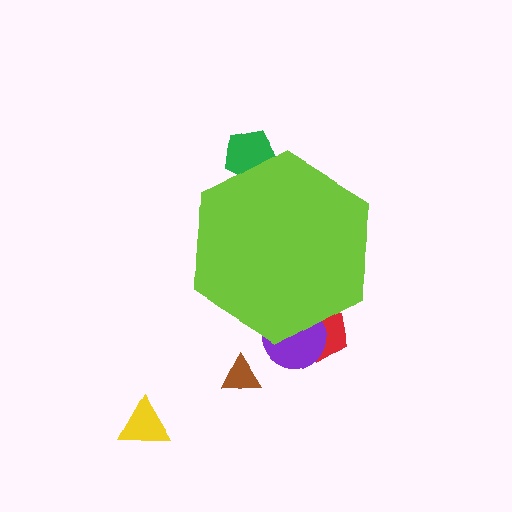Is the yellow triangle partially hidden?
No, the yellow triangle is fully visible.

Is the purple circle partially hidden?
Yes, the purple circle is partially hidden behind the lime hexagon.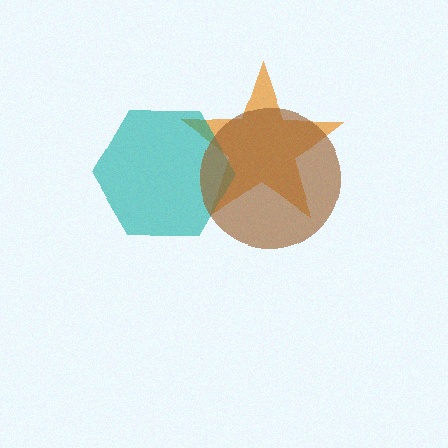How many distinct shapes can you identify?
There are 3 distinct shapes: an orange star, a teal hexagon, a brown circle.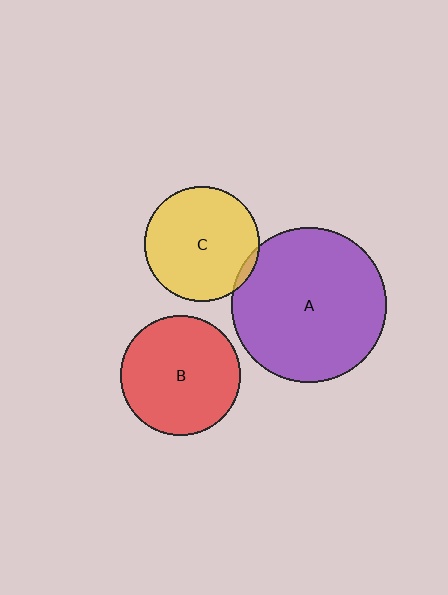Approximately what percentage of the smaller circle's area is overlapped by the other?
Approximately 5%.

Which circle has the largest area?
Circle A (purple).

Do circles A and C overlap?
Yes.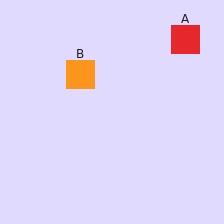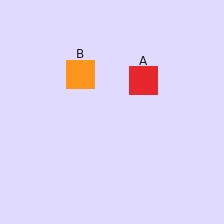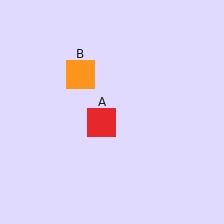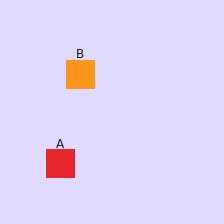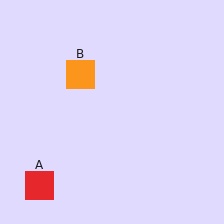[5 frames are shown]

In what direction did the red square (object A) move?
The red square (object A) moved down and to the left.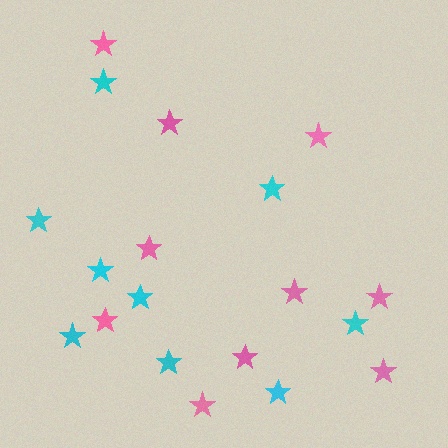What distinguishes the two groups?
There are 2 groups: one group of cyan stars (9) and one group of pink stars (10).